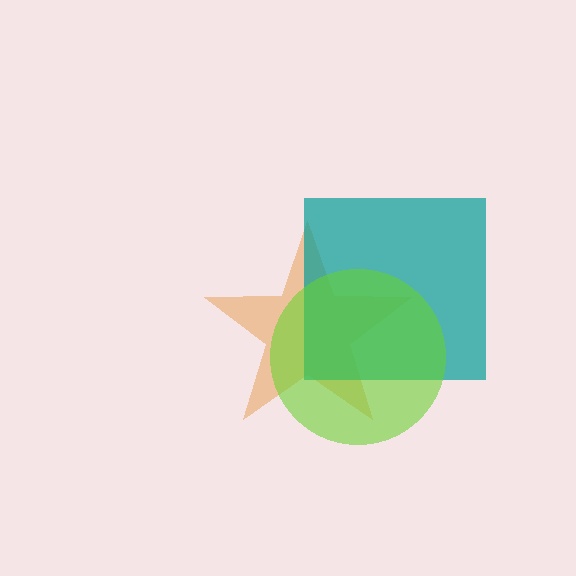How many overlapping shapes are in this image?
There are 3 overlapping shapes in the image.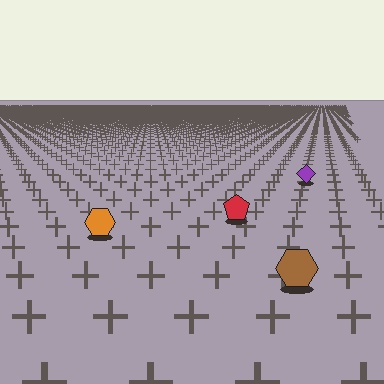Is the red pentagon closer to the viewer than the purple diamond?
Yes. The red pentagon is closer — you can tell from the texture gradient: the ground texture is coarser near it.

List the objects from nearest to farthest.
From nearest to farthest: the brown hexagon, the orange hexagon, the red pentagon, the purple diamond.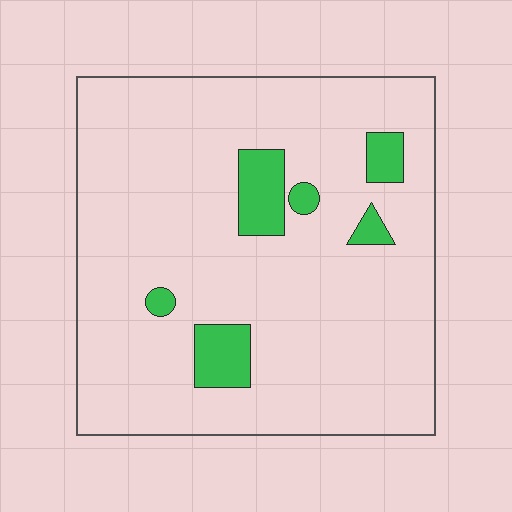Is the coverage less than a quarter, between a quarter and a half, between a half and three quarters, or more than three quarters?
Less than a quarter.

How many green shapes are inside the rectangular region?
6.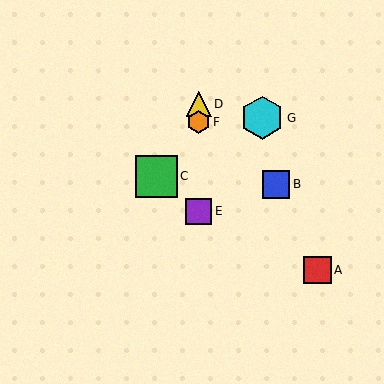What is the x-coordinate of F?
Object F is at x≈199.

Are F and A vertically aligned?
No, F is at x≈199 and A is at x≈318.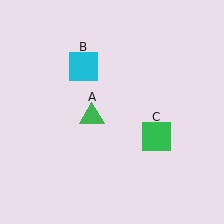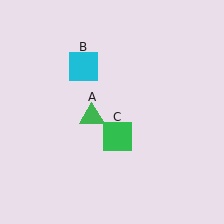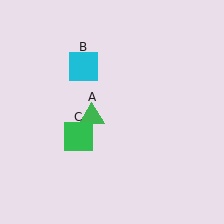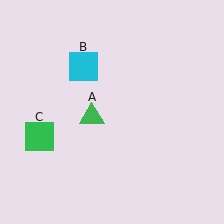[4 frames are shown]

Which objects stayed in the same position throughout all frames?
Green triangle (object A) and cyan square (object B) remained stationary.